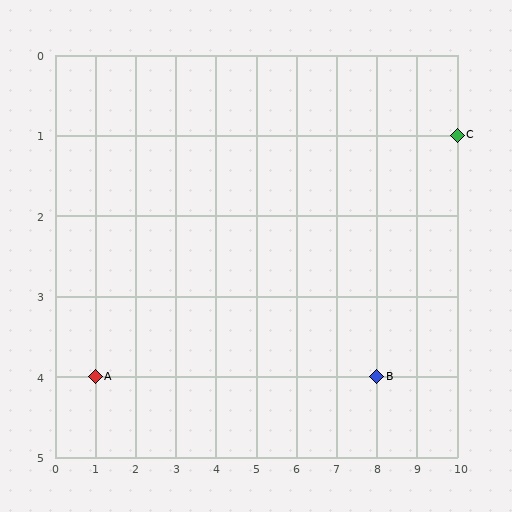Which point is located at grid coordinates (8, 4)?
Point B is at (8, 4).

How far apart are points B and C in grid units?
Points B and C are 2 columns and 3 rows apart (about 3.6 grid units diagonally).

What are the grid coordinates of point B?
Point B is at grid coordinates (8, 4).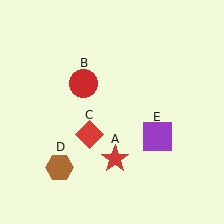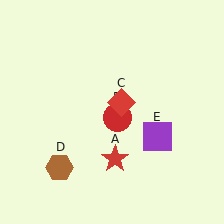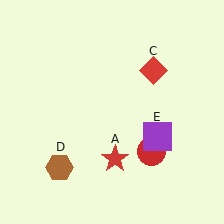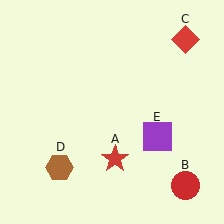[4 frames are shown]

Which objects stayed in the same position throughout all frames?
Red star (object A) and brown hexagon (object D) and purple square (object E) remained stationary.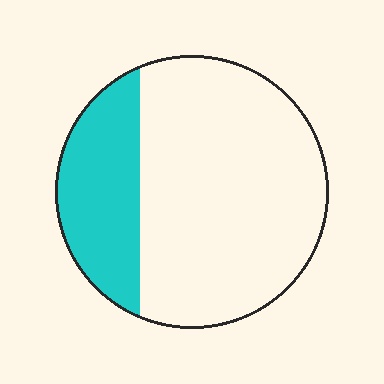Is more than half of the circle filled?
No.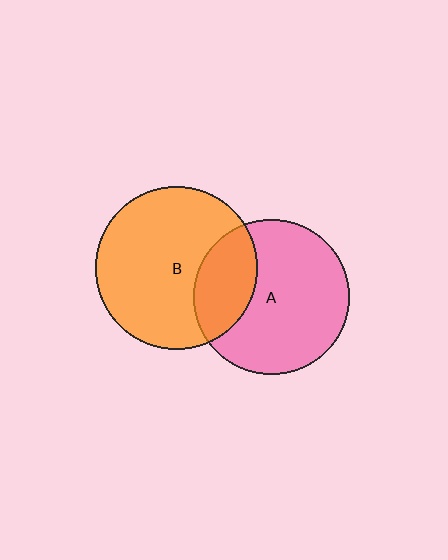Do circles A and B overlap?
Yes.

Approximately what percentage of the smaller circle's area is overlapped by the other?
Approximately 25%.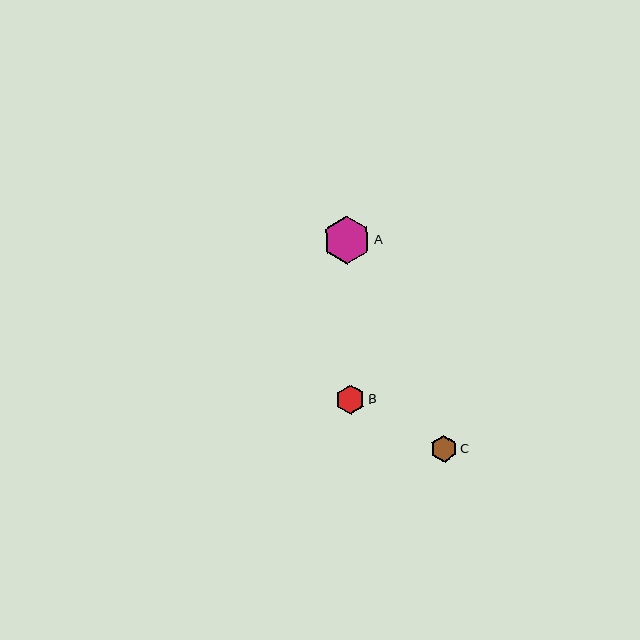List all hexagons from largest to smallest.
From largest to smallest: A, B, C.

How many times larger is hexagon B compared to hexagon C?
Hexagon B is approximately 1.1 times the size of hexagon C.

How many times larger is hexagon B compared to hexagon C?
Hexagon B is approximately 1.1 times the size of hexagon C.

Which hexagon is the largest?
Hexagon A is the largest with a size of approximately 48 pixels.